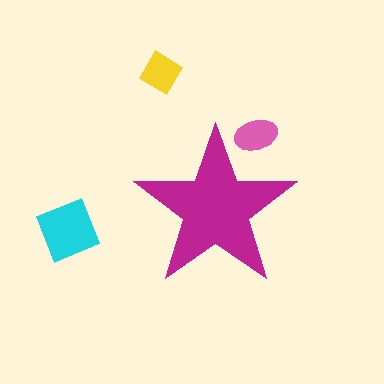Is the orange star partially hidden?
No, the orange star is fully visible.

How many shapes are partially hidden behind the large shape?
1 shape is partially hidden.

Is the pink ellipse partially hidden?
Yes, the pink ellipse is partially hidden behind the magenta star.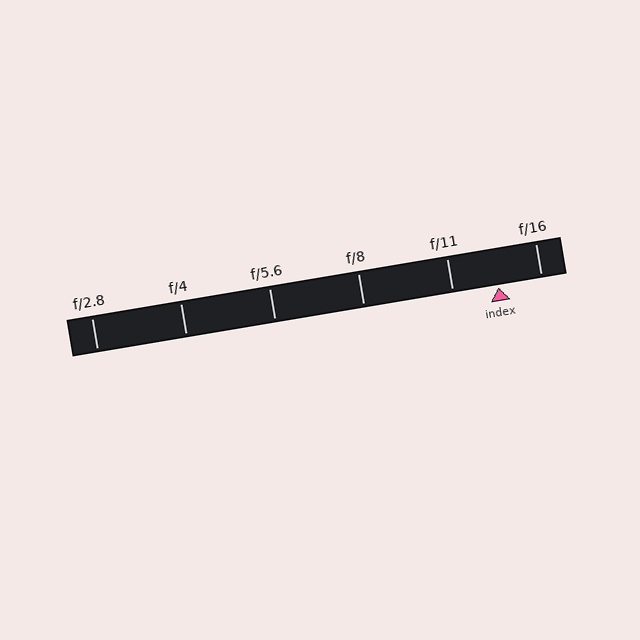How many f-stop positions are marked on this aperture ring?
There are 6 f-stop positions marked.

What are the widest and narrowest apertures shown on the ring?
The widest aperture shown is f/2.8 and the narrowest is f/16.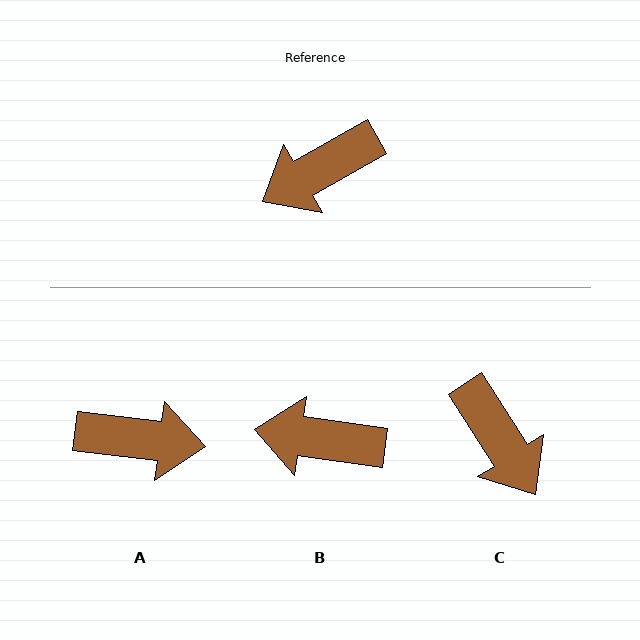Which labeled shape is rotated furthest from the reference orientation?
A, about 144 degrees away.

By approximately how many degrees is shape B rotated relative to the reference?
Approximately 38 degrees clockwise.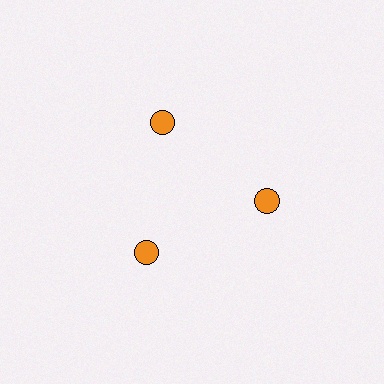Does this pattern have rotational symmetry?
Yes, this pattern has 3-fold rotational symmetry. It looks the same after rotating 120 degrees around the center.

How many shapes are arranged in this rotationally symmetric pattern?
There are 3 shapes, arranged in 3 groups of 1.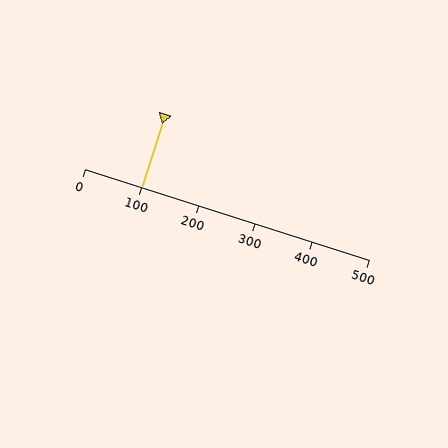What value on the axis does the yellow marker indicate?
The marker indicates approximately 100.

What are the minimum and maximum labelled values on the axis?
The axis runs from 0 to 500.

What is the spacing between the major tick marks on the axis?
The major ticks are spaced 100 apart.